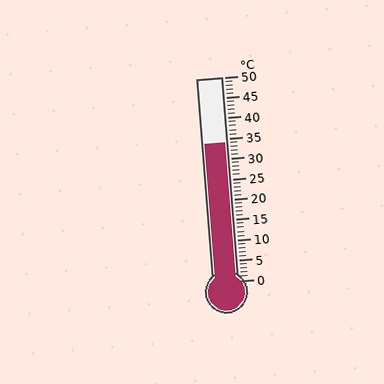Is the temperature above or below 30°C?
The temperature is above 30°C.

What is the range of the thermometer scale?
The thermometer scale ranges from 0°C to 50°C.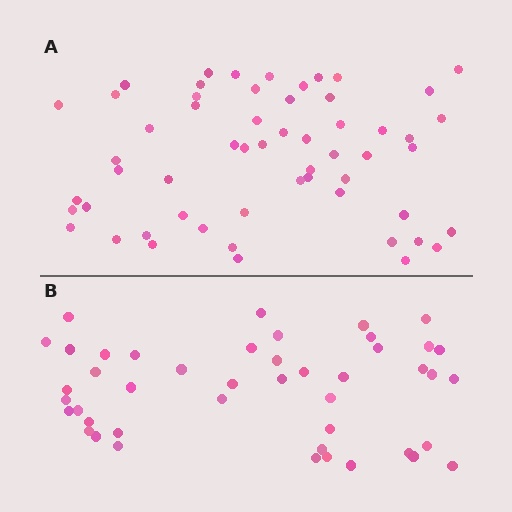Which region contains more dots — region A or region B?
Region A (the top region) has more dots.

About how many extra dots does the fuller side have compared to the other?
Region A has roughly 12 or so more dots than region B.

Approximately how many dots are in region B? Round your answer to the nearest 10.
About 40 dots. (The exact count is 45, which rounds to 40.)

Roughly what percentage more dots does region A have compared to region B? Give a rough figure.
About 25% more.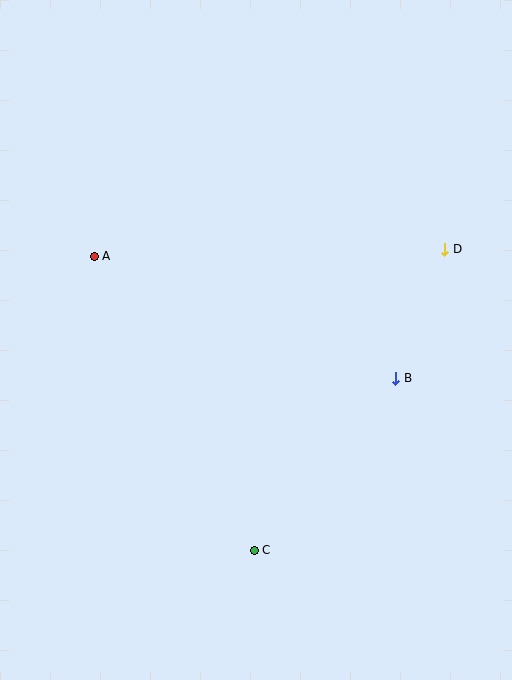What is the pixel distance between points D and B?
The distance between D and B is 138 pixels.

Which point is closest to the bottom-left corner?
Point C is closest to the bottom-left corner.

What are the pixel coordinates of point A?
Point A is at (94, 256).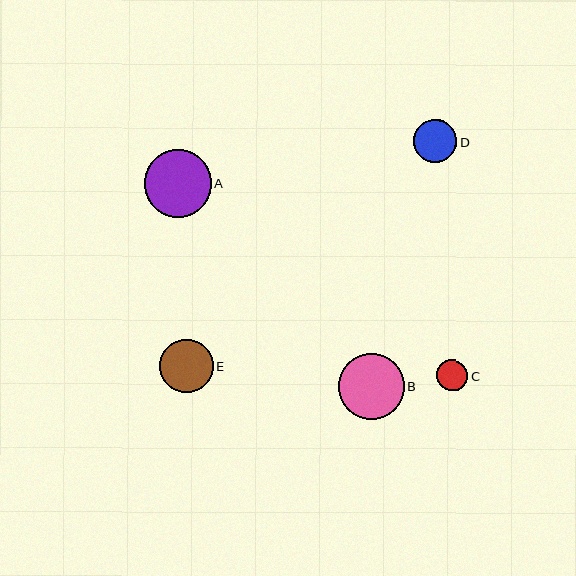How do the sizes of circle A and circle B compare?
Circle A and circle B are approximately the same size.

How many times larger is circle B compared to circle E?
Circle B is approximately 1.2 times the size of circle E.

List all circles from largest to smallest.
From largest to smallest: A, B, E, D, C.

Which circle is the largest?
Circle A is the largest with a size of approximately 67 pixels.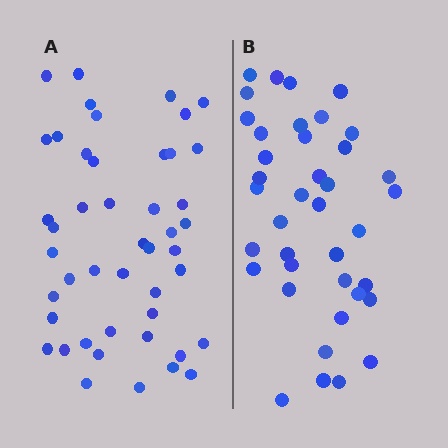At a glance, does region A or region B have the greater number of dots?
Region A (the left region) has more dots.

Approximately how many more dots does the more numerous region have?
Region A has roughly 8 or so more dots than region B.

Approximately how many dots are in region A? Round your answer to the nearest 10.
About 50 dots. (The exact count is 46, which rounds to 50.)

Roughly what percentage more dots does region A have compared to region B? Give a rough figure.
About 20% more.